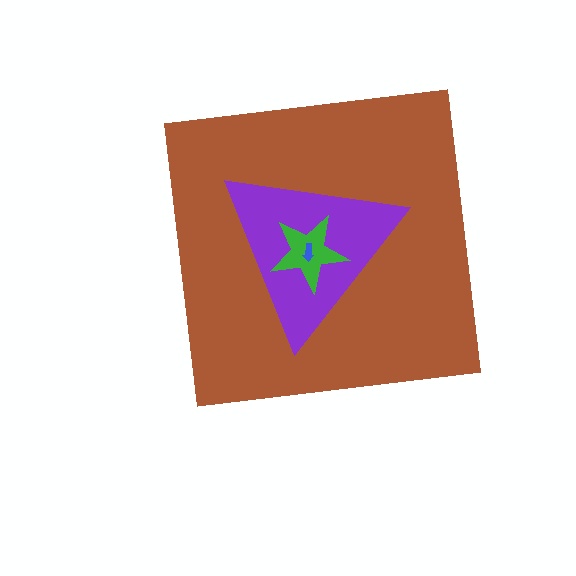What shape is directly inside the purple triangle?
The green star.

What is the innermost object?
The blue arrow.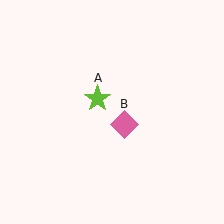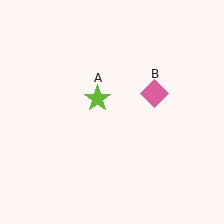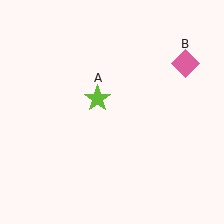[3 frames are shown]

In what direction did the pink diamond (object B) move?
The pink diamond (object B) moved up and to the right.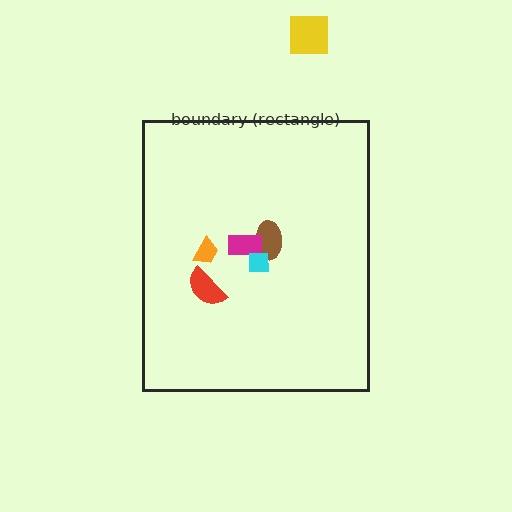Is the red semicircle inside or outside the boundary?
Inside.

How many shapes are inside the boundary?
5 inside, 1 outside.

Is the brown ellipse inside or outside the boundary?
Inside.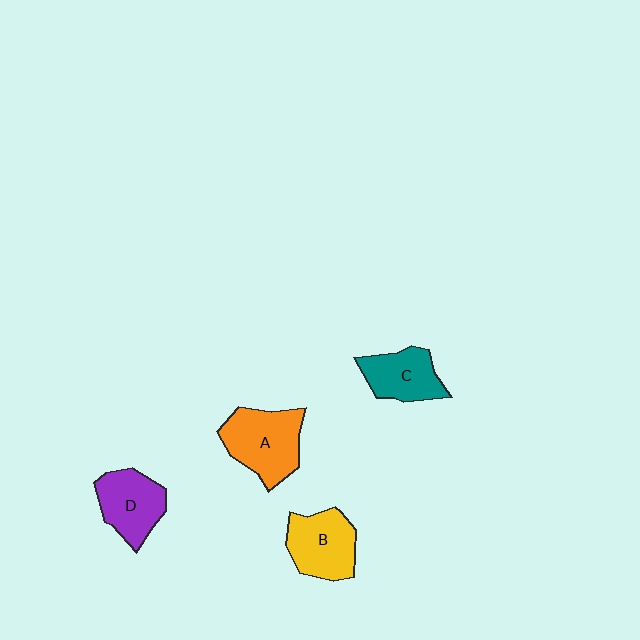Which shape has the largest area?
Shape A (orange).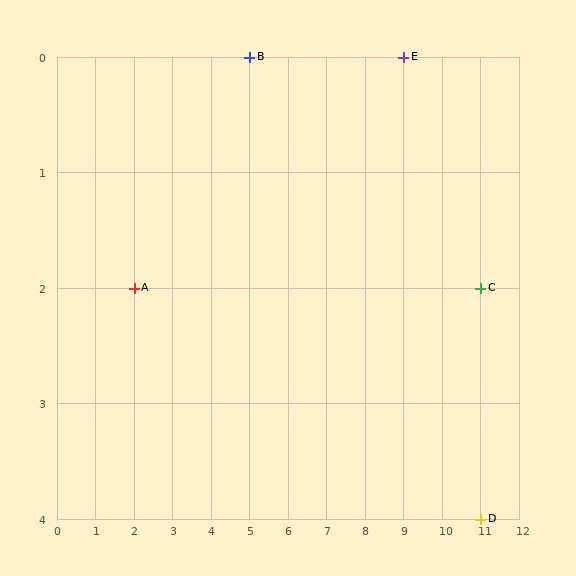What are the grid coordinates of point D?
Point D is at grid coordinates (11, 4).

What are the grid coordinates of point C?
Point C is at grid coordinates (11, 2).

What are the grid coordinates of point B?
Point B is at grid coordinates (5, 0).